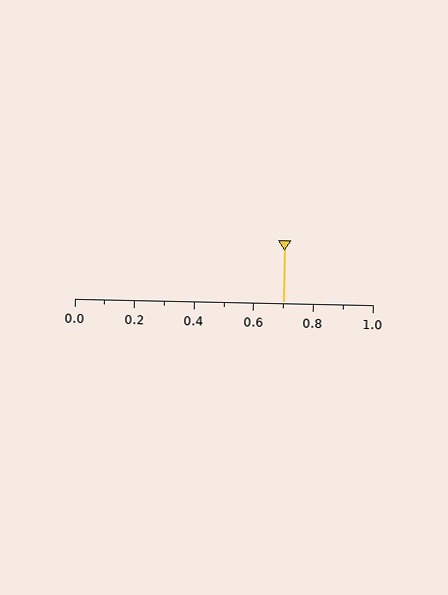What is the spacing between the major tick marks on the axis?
The major ticks are spaced 0.2 apart.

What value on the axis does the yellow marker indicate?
The marker indicates approximately 0.7.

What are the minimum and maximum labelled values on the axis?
The axis runs from 0.0 to 1.0.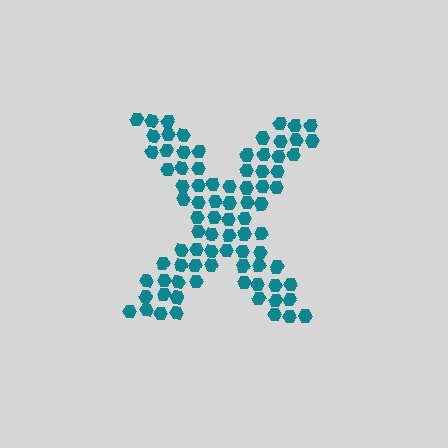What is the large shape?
The large shape is the letter X.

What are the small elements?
The small elements are hexagons.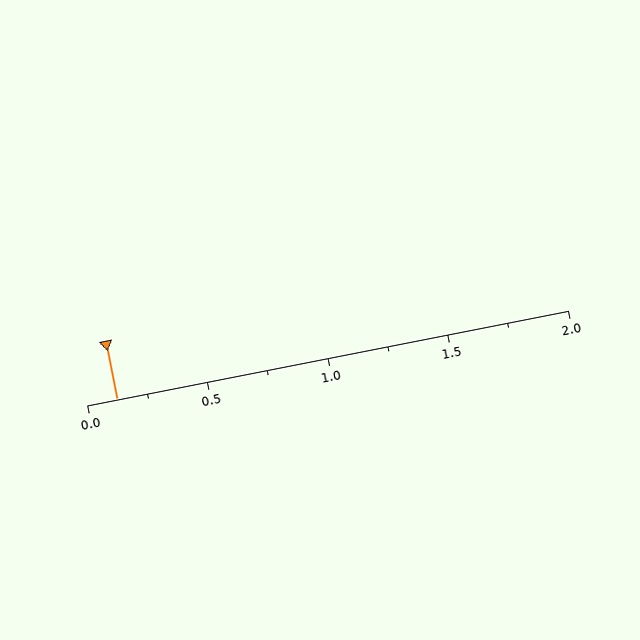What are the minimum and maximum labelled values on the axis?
The axis runs from 0.0 to 2.0.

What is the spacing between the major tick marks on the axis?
The major ticks are spaced 0.5 apart.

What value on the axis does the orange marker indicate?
The marker indicates approximately 0.12.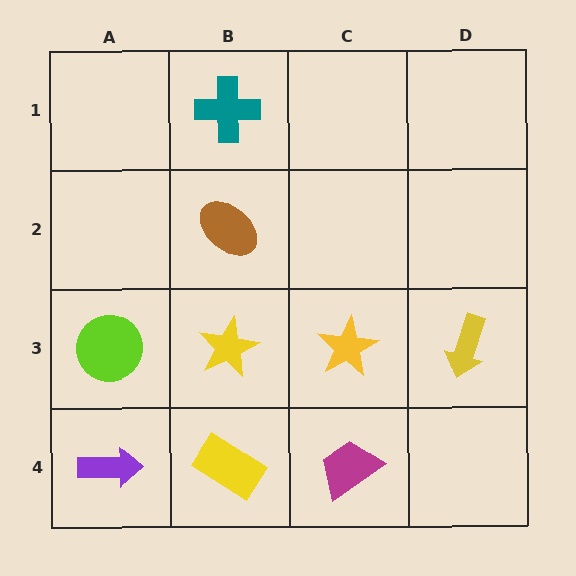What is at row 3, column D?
A yellow arrow.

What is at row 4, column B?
A yellow rectangle.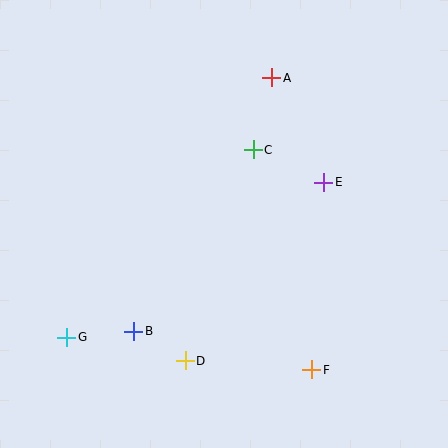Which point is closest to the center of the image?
Point C at (253, 150) is closest to the center.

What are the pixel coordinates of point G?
Point G is at (67, 337).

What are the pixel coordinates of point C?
Point C is at (253, 150).